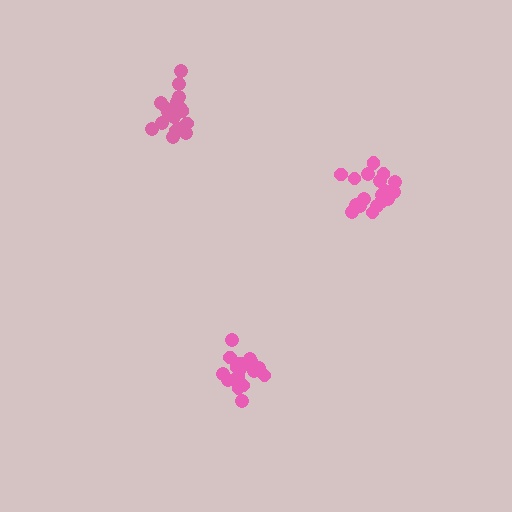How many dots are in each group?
Group 1: 18 dots, Group 2: 19 dots, Group 3: 18 dots (55 total).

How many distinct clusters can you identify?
There are 3 distinct clusters.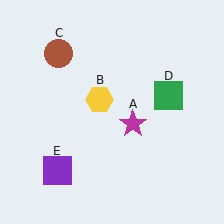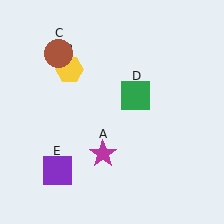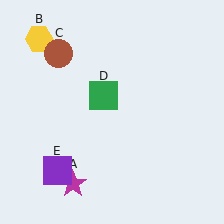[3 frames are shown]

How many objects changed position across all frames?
3 objects changed position: magenta star (object A), yellow hexagon (object B), green square (object D).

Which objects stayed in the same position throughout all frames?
Brown circle (object C) and purple square (object E) remained stationary.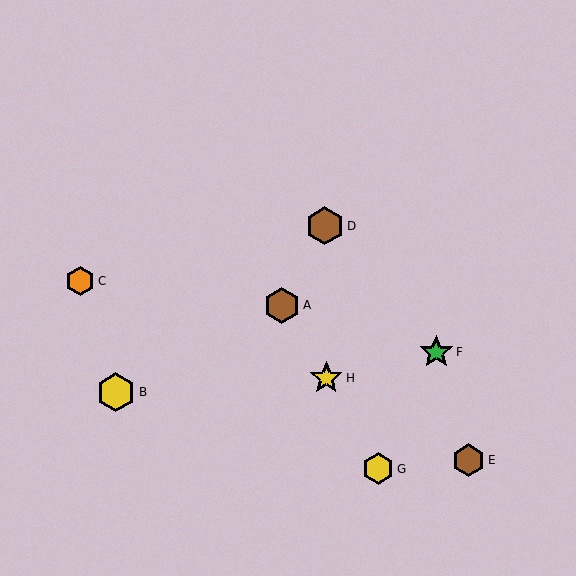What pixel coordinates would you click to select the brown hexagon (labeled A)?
Click at (282, 305) to select the brown hexagon A.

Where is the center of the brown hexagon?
The center of the brown hexagon is at (325, 226).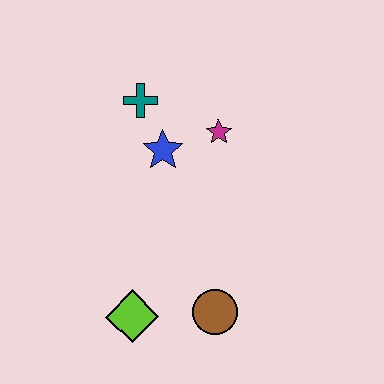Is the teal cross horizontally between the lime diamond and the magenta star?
Yes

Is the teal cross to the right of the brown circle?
No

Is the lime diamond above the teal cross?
No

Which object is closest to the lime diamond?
The brown circle is closest to the lime diamond.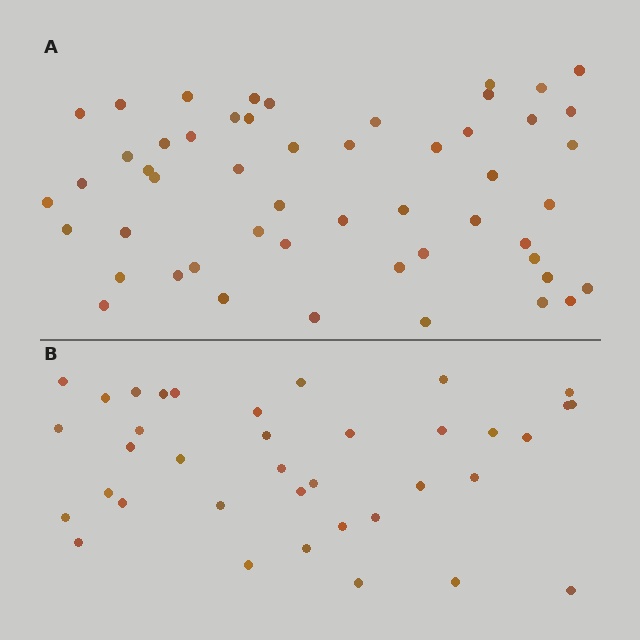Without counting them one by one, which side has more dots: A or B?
Region A (the top region) has more dots.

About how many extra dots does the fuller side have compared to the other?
Region A has approximately 15 more dots than region B.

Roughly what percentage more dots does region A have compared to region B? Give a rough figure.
About 40% more.